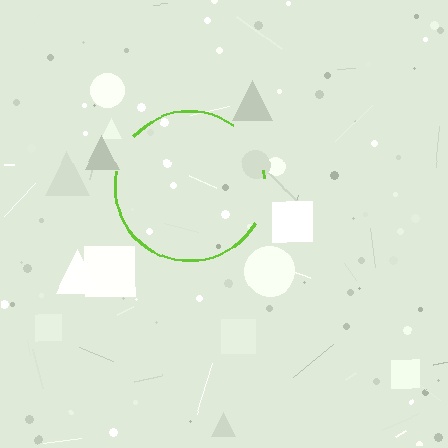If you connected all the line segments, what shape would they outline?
They would outline a circle.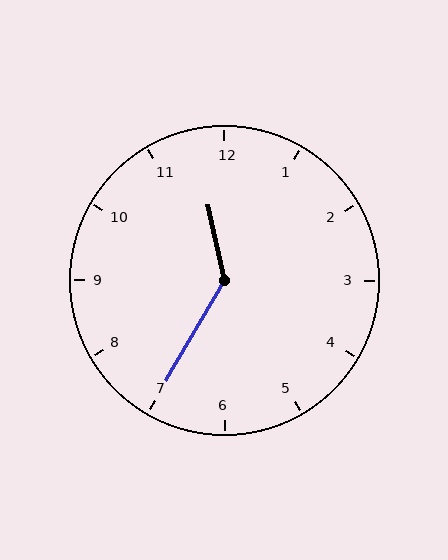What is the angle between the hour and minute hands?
Approximately 138 degrees.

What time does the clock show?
11:35.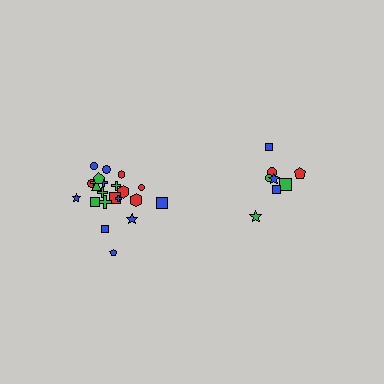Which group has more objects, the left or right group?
The left group.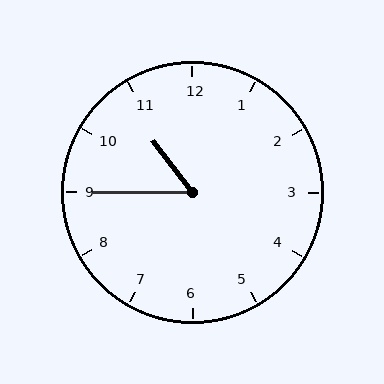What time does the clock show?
10:45.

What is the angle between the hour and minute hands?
Approximately 52 degrees.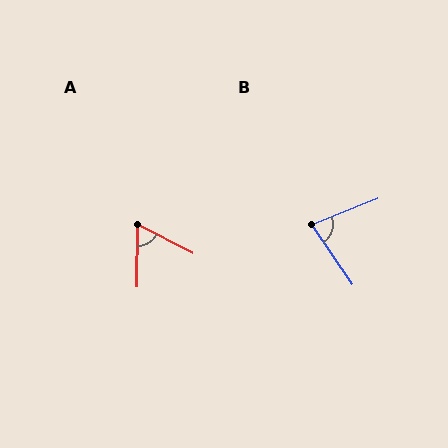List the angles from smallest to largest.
A (64°), B (78°).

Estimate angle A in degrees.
Approximately 64 degrees.